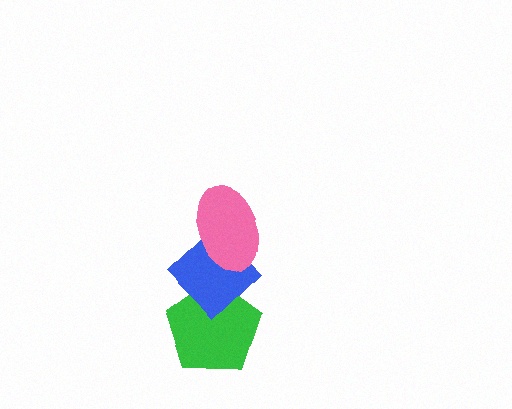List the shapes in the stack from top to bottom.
From top to bottom: the pink ellipse, the blue diamond, the green pentagon.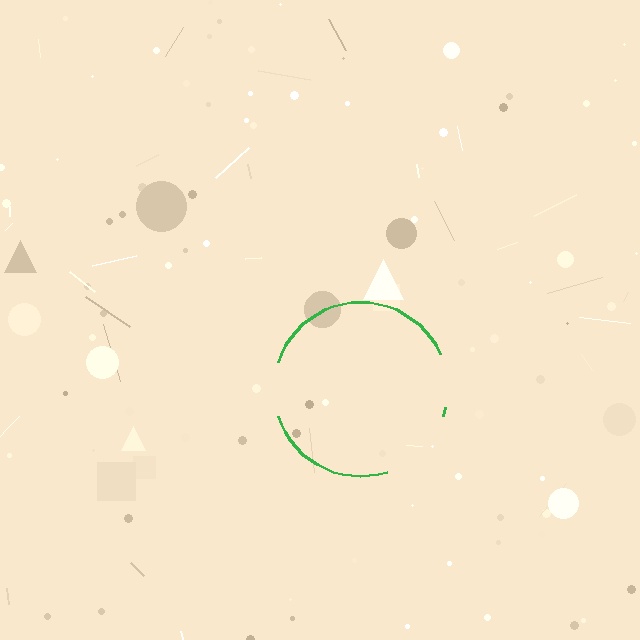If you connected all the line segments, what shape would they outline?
They would outline a circle.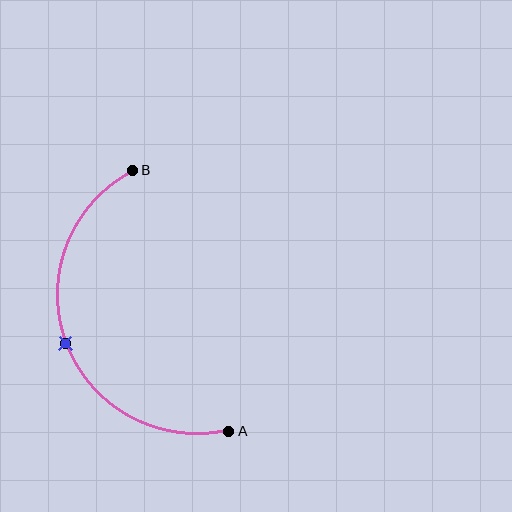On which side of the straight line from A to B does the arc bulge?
The arc bulges to the left of the straight line connecting A and B.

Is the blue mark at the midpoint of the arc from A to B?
Yes. The blue mark lies on the arc at equal arc-length from both A and B — it is the arc midpoint.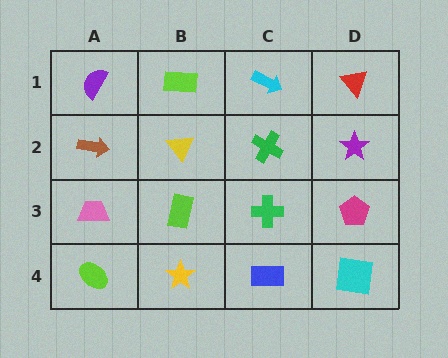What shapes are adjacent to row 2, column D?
A red triangle (row 1, column D), a magenta pentagon (row 3, column D), a green cross (row 2, column C).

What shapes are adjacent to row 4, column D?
A magenta pentagon (row 3, column D), a blue rectangle (row 4, column C).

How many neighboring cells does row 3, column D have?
3.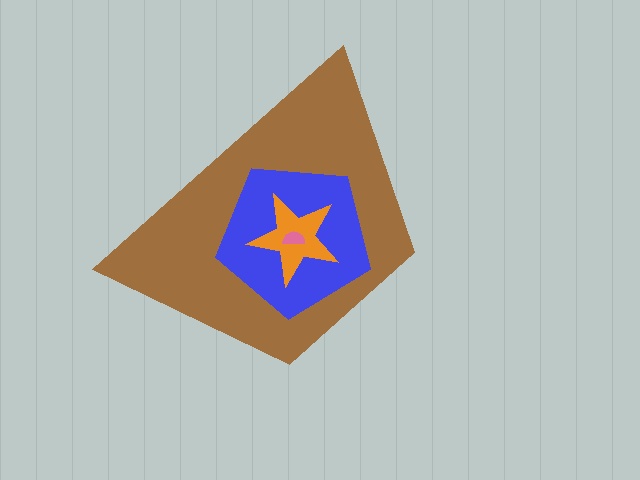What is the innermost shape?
The pink semicircle.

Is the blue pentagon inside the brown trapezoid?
Yes.